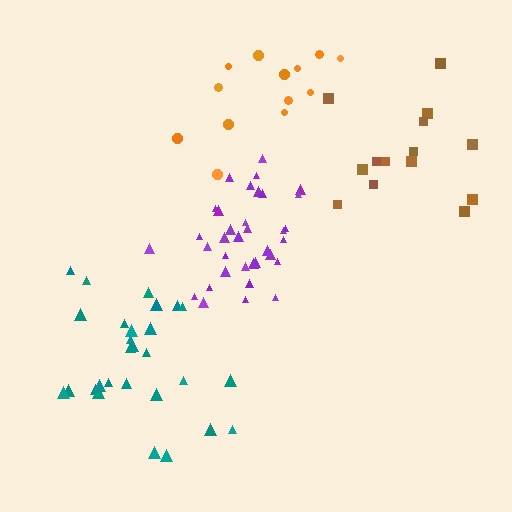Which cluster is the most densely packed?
Purple.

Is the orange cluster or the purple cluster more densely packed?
Purple.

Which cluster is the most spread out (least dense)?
Orange.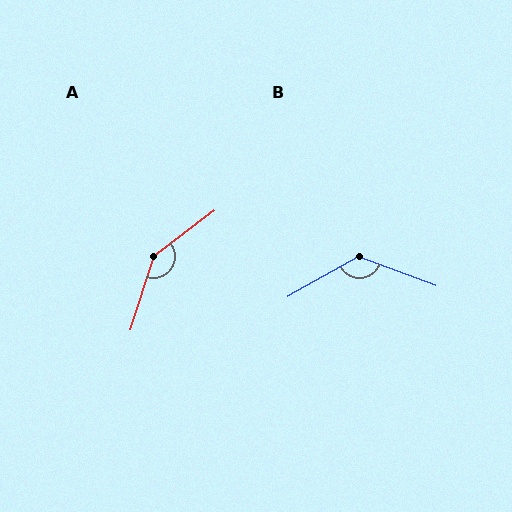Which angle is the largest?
A, at approximately 145 degrees.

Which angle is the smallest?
B, at approximately 130 degrees.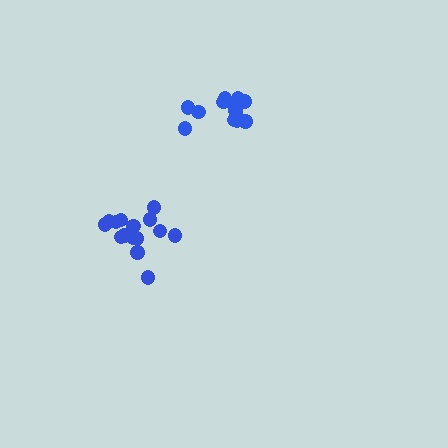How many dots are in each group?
Group 1: 16 dots, Group 2: 14 dots (30 total).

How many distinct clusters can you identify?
There are 2 distinct clusters.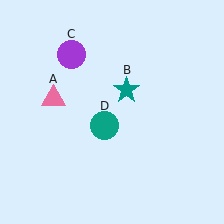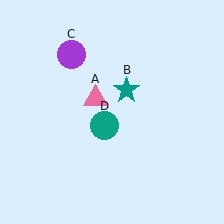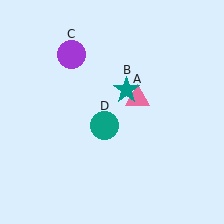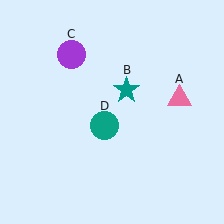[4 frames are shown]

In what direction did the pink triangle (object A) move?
The pink triangle (object A) moved right.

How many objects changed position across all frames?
1 object changed position: pink triangle (object A).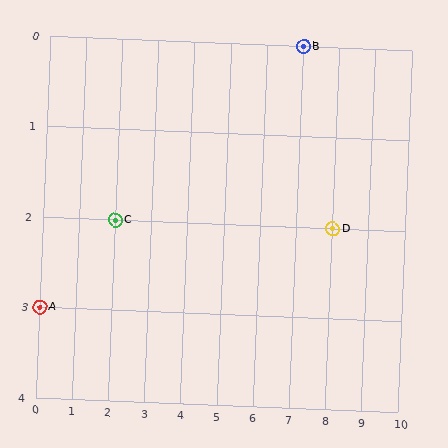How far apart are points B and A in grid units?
Points B and A are 7 columns and 3 rows apart (about 7.6 grid units diagonally).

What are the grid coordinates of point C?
Point C is at grid coordinates (2, 2).